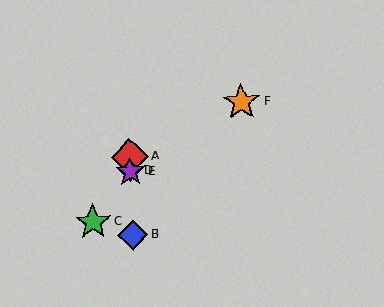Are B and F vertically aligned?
No, B is at x≈133 and F is at x≈242.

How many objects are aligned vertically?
4 objects (A, B, D, E) are aligned vertically.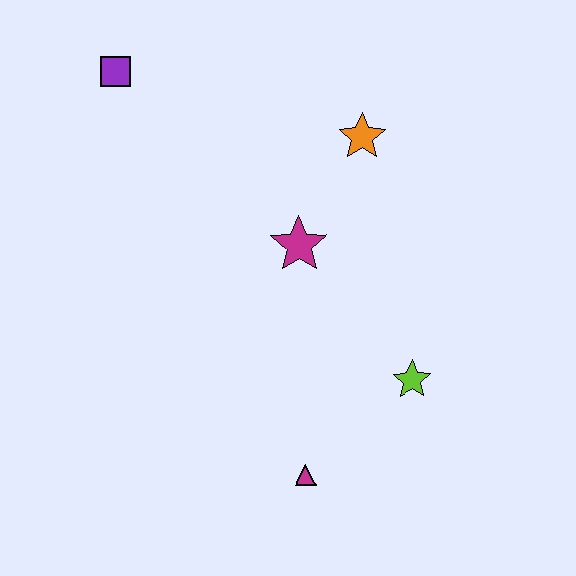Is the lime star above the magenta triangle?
Yes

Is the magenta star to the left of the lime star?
Yes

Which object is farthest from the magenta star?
The purple square is farthest from the magenta star.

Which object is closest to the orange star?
The magenta star is closest to the orange star.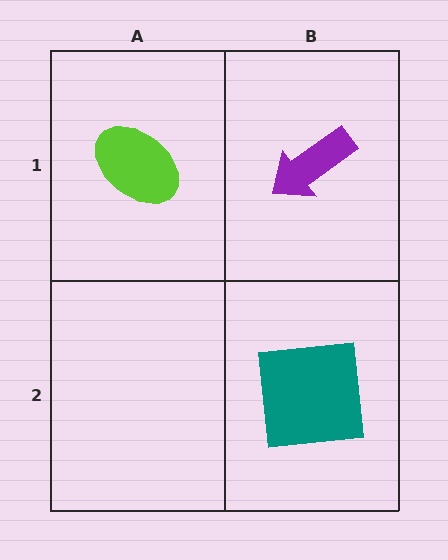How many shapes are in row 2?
1 shape.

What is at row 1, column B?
A purple arrow.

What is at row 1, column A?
A lime ellipse.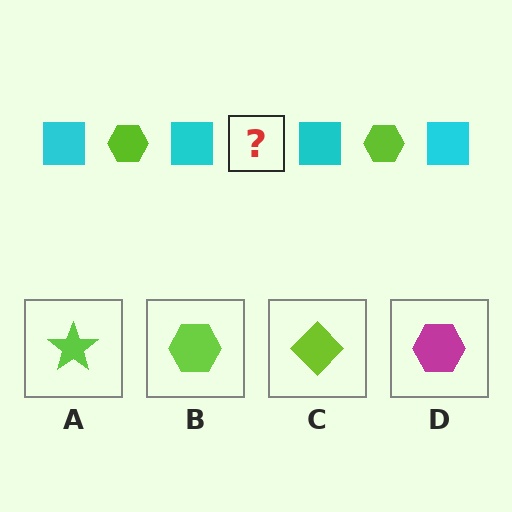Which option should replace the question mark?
Option B.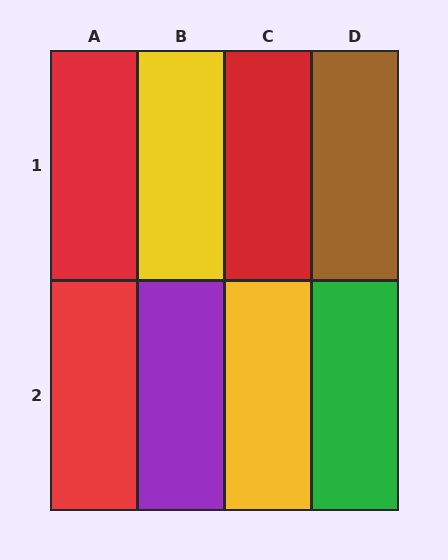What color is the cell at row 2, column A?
Red.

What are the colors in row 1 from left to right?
Red, yellow, red, brown.